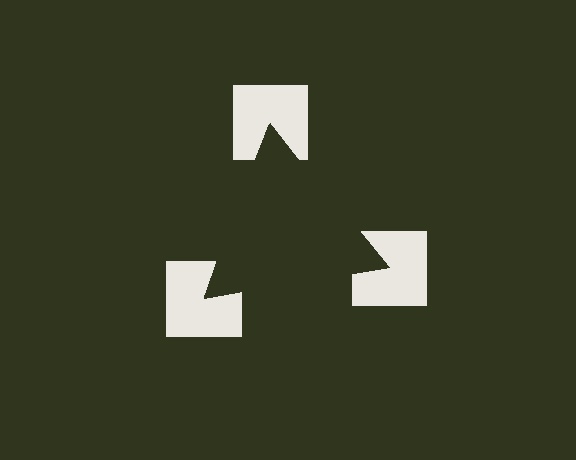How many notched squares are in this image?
There are 3 — one at each vertex of the illusory triangle.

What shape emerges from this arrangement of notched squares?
An illusory triangle — its edges are inferred from the aligned wedge cuts in the notched squares, not physically drawn.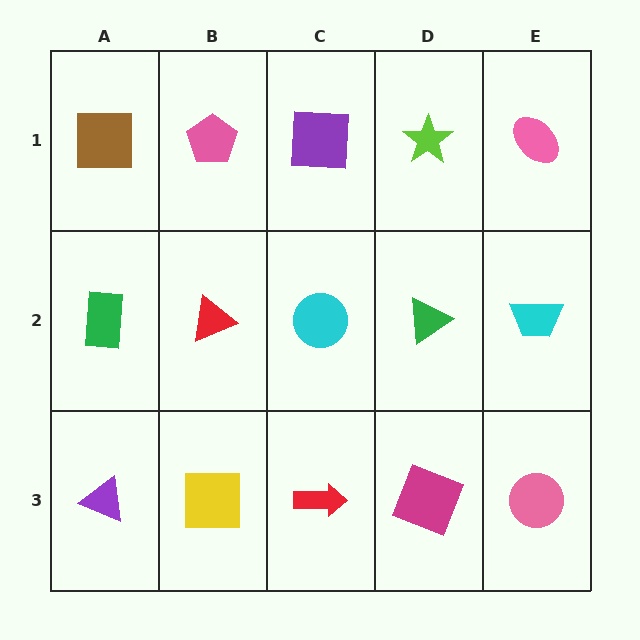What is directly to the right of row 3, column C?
A magenta square.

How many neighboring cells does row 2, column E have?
3.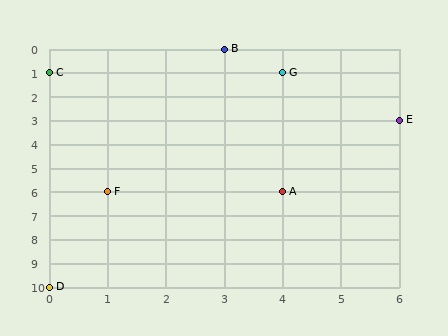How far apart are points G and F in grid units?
Points G and F are 3 columns and 5 rows apart (about 5.8 grid units diagonally).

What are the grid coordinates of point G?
Point G is at grid coordinates (4, 1).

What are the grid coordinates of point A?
Point A is at grid coordinates (4, 6).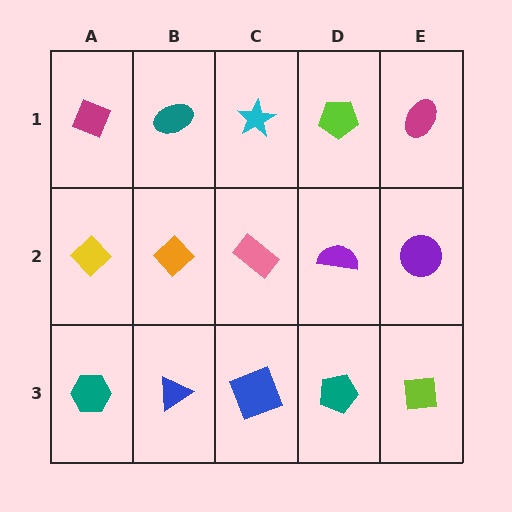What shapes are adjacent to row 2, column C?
A cyan star (row 1, column C), a blue square (row 3, column C), an orange diamond (row 2, column B), a purple semicircle (row 2, column D).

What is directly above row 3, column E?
A purple circle.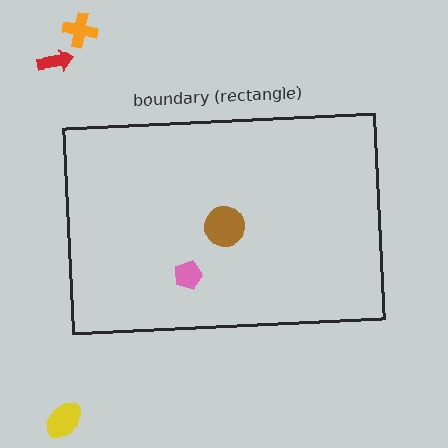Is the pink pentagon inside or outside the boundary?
Inside.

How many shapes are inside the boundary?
2 inside, 3 outside.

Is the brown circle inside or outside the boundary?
Inside.